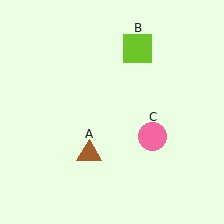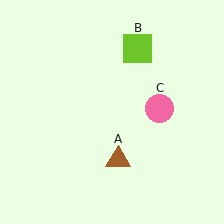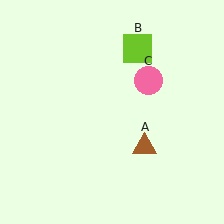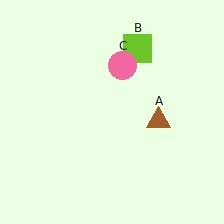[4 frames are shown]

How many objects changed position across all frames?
2 objects changed position: brown triangle (object A), pink circle (object C).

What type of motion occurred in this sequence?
The brown triangle (object A), pink circle (object C) rotated counterclockwise around the center of the scene.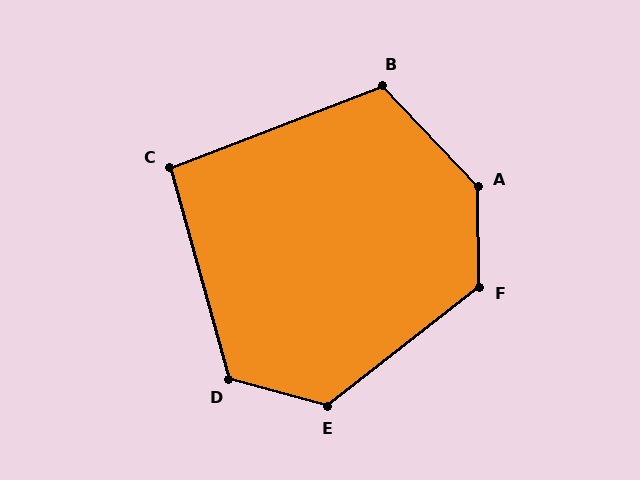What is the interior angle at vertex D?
Approximately 121 degrees (obtuse).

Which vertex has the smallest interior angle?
C, at approximately 96 degrees.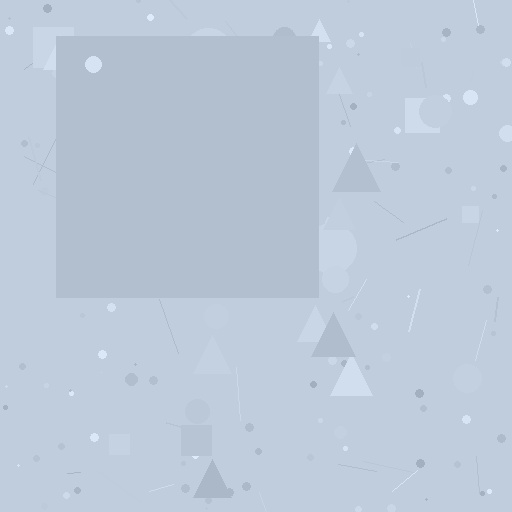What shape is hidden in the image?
A square is hidden in the image.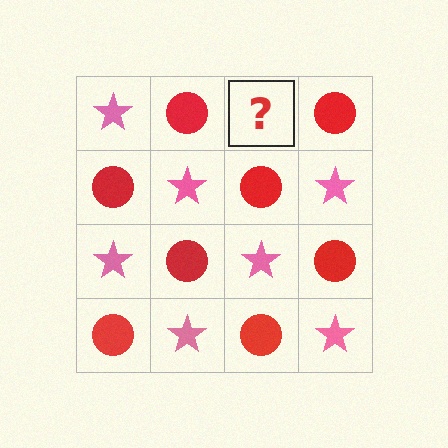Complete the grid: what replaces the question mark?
The question mark should be replaced with a pink star.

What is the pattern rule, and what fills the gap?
The rule is that it alternates pink star and red circle in a checkerboard pattern. The gap should be filled with a pink star.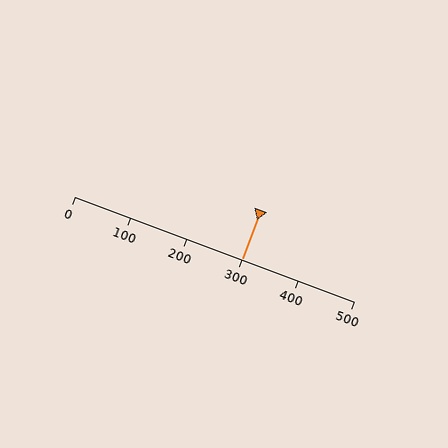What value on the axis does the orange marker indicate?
The marker indicates approximately 300.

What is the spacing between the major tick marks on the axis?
The major ticks are spaced 100 apart.